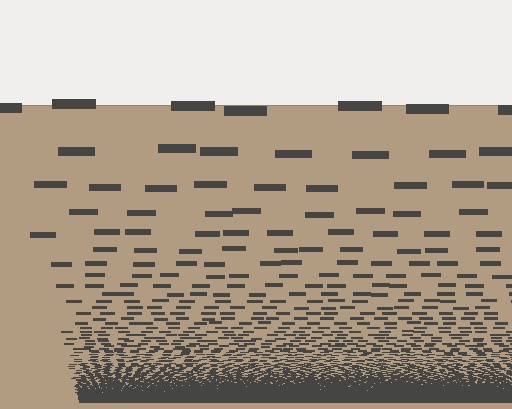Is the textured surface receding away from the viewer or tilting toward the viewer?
The surface appears to tilt toward the viewer. Texture elements get larger and sparser toward the top.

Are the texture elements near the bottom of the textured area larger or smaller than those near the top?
Smaller. The gradient is inverted — elements near the bottom are smaller and denser.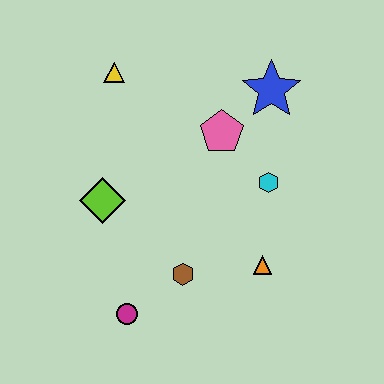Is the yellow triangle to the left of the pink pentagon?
Yes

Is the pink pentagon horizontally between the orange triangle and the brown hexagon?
Yes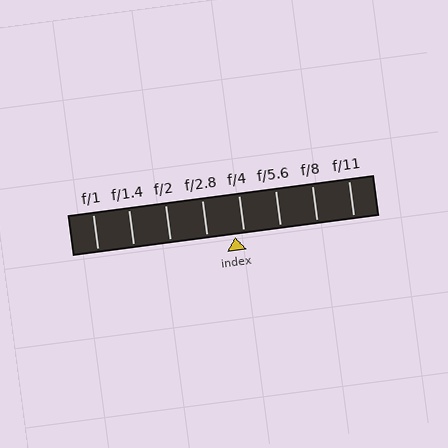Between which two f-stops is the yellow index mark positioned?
The index mark is between f/2.8 and f/4.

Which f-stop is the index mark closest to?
The index mark is closest to f/4.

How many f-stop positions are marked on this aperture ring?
There are 8 f-stop positions marked.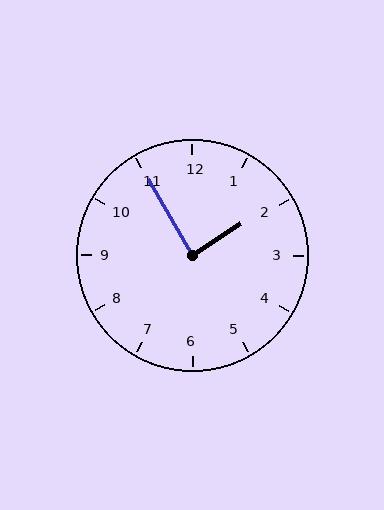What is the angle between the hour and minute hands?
Approximately 88 degrees.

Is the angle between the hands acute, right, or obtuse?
It is right.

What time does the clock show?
1:55.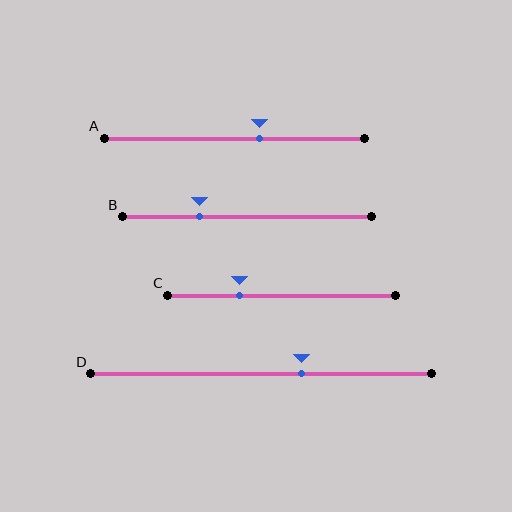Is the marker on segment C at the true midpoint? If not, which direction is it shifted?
No, the marker on segment C is shifted to the left by about 19% of the segment length.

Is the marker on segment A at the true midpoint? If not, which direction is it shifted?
No, the marker on segment A is shifted to the right by about 10% of the segment length.